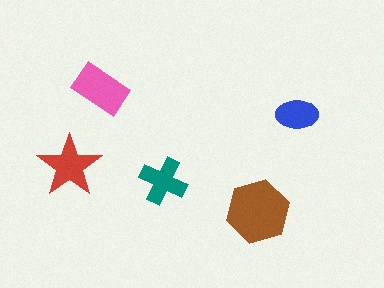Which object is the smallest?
The blue ellipse.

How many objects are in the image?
There are 5 objects in the image.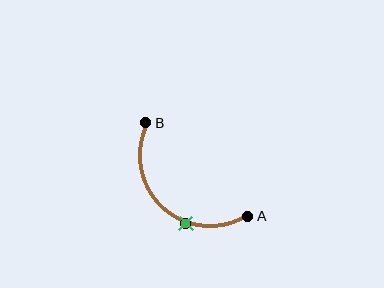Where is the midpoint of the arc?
The arc midpoint is the point on the curve farthest from the straight line joining A and B. It sits below and to the left of that line.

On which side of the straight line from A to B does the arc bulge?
The arc bulges below and to the left of the straight line connecting A and B.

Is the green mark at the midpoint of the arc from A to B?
No. The green mark lies on the arc but is closer to endpoint A. The arc midpoint would be at the point on the curve equidistant along the arc from both A and B.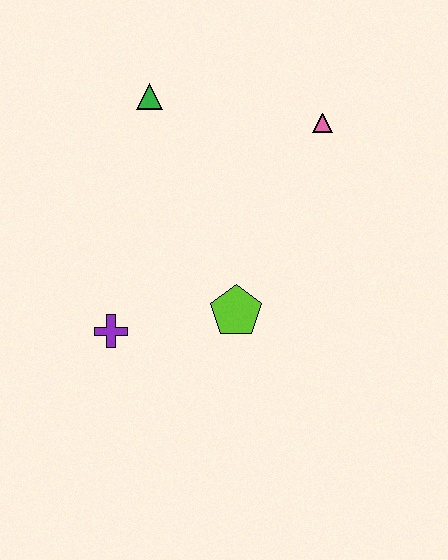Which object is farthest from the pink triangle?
The purple cross is farthest from the pink triangle.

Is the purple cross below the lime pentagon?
Yes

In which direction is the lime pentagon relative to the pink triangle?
The lime pentagon is below the pink triangle.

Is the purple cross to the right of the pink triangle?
No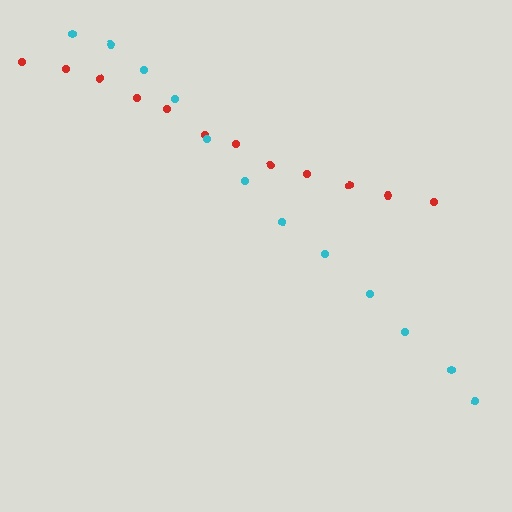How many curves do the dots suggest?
There are 2 distinct paths.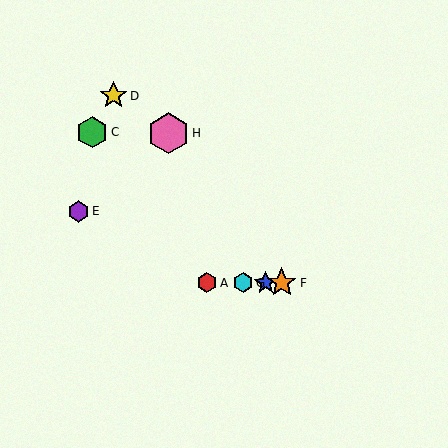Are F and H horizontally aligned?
No, F is at y≈283 and H is at y≈133.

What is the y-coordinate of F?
Object F is at y≈283.